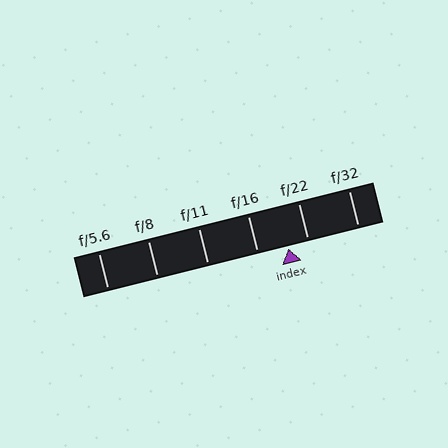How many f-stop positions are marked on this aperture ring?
There are 6 f-stop positions marked.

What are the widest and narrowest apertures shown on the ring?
The widest aperture shown is f/5.6 and the narrowest is f/32.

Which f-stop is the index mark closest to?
The index mark is closest to f/22.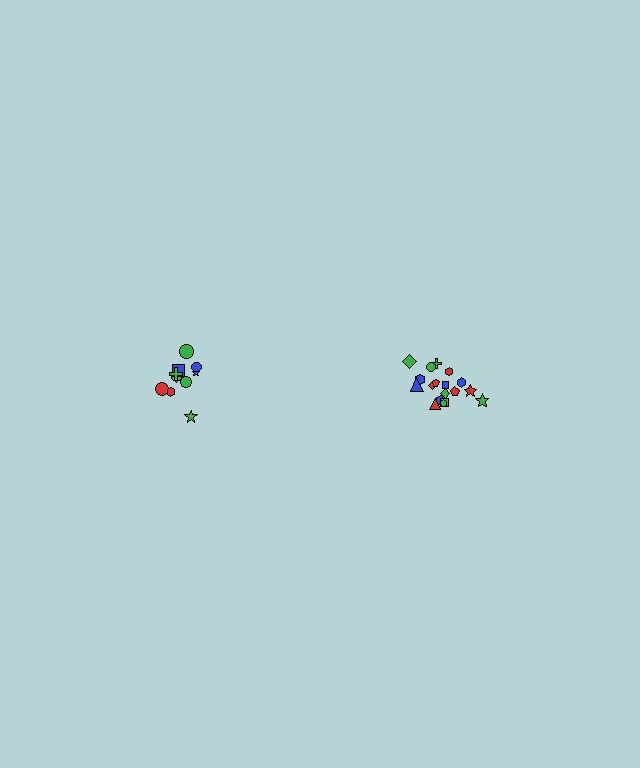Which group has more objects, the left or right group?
The right group.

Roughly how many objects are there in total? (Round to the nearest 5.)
Roughly 30 objects in total.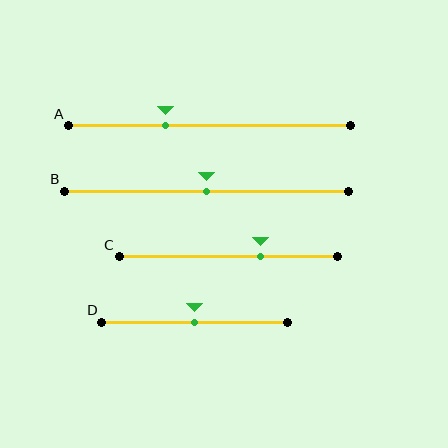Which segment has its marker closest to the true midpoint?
Segment B has its marker closest to the true midpoint.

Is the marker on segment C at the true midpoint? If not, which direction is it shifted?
No, the marker on segment C is shifted to the right by about 15% of the segment length.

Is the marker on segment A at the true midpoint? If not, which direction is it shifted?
No, the marker on segment A is shifted to the left by about 16% of the segment length.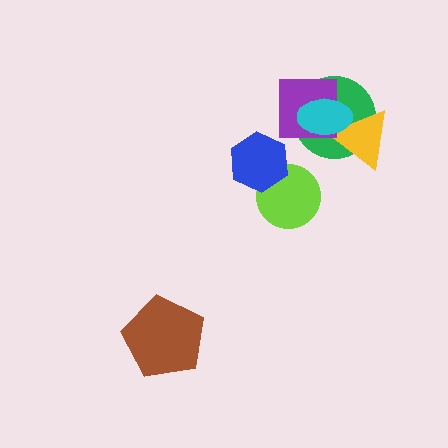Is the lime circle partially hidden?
Yes, it is partially covered by another shape.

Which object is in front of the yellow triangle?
The cyan ellipse is in front of the yellow triangle.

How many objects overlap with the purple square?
2 objects overlap with the purple square.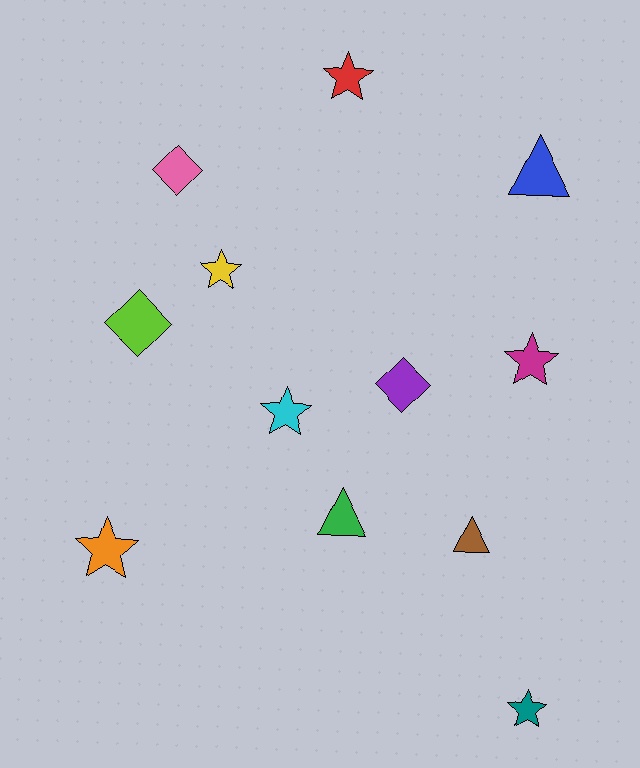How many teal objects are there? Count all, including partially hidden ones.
There is 1 teal object.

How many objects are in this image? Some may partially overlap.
There are 12 objects.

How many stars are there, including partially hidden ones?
There are 6 stars.